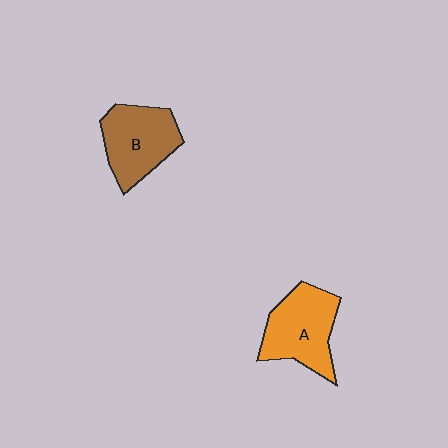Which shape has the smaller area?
Shape B (brown).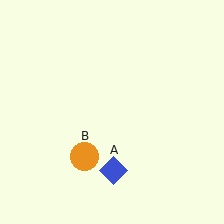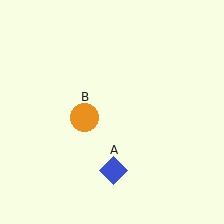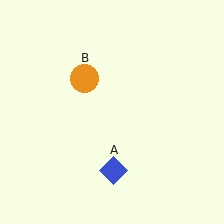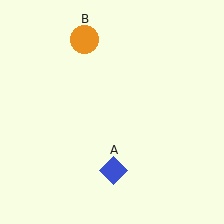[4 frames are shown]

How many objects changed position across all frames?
1 object changed position: orange circle (object B).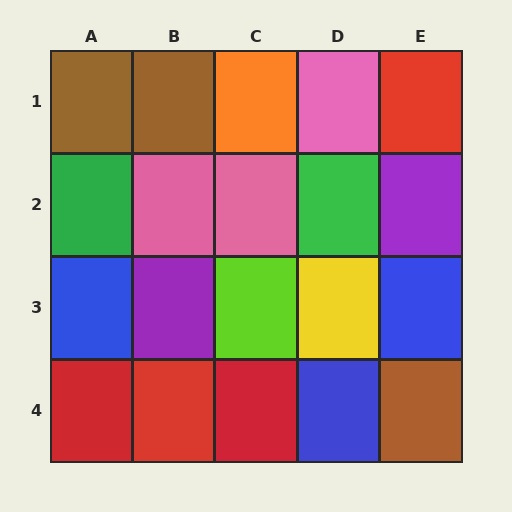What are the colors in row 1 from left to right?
Brown, brown, orange, pink, red.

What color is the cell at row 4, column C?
Red.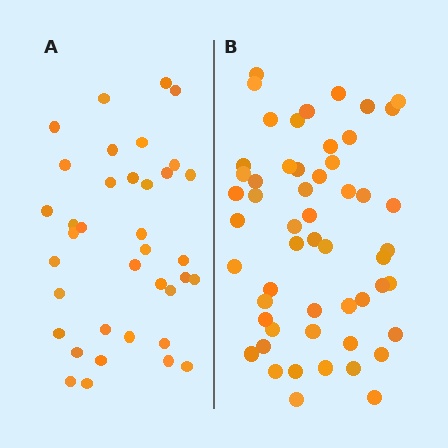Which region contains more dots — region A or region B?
Region B (the right region) has more dots.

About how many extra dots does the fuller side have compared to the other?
Region B has approximately 15 more dots than region A.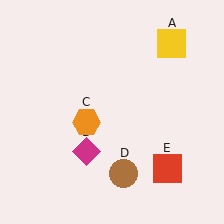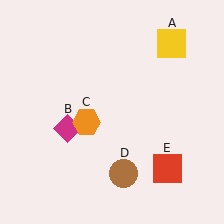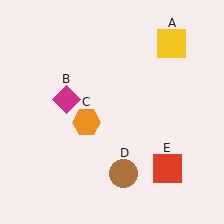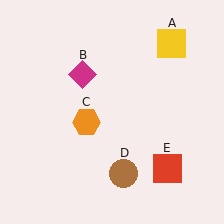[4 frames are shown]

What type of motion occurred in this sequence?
The magenta diamond (object B) rotated clockwise around the center of the scene.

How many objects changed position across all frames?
1 object changed position: magenta diamond (object B).